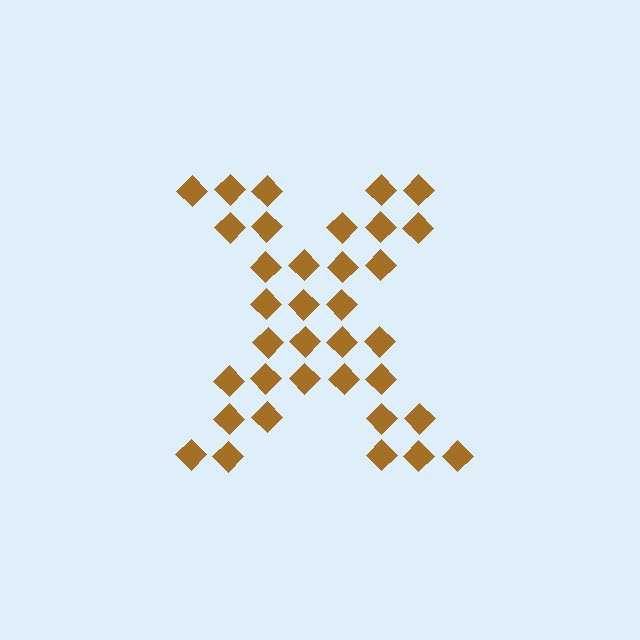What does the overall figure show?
The overall figure shows the letter X.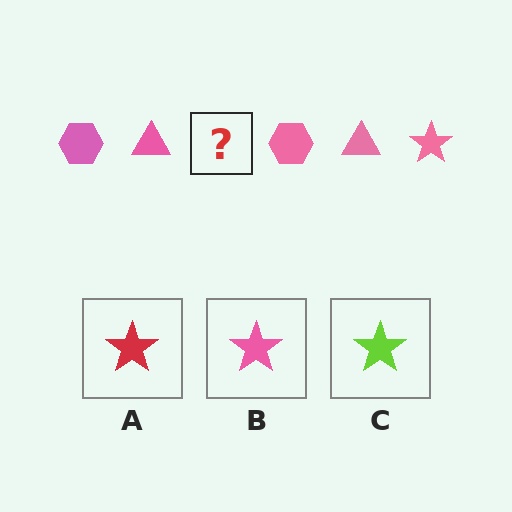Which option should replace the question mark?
Option B.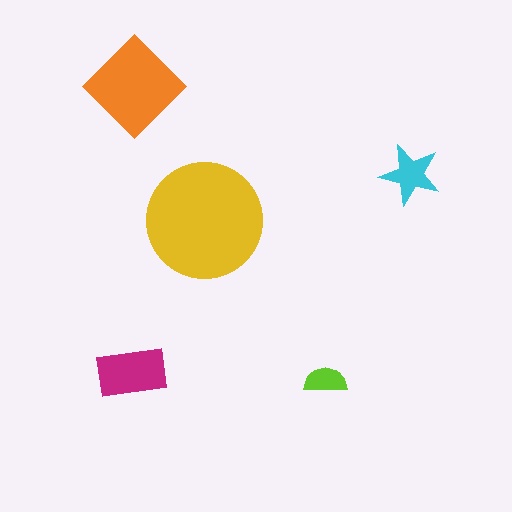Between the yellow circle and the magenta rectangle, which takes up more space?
The yellow circle.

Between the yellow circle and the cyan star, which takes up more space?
The yellow circle.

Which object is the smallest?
The lime semicircle.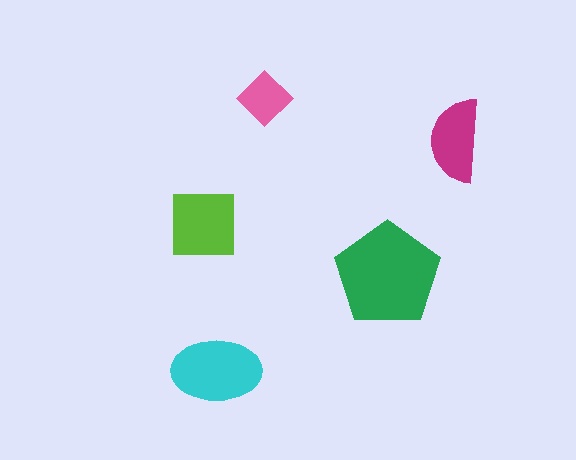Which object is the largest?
The green pentagon.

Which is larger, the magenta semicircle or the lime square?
The lime square.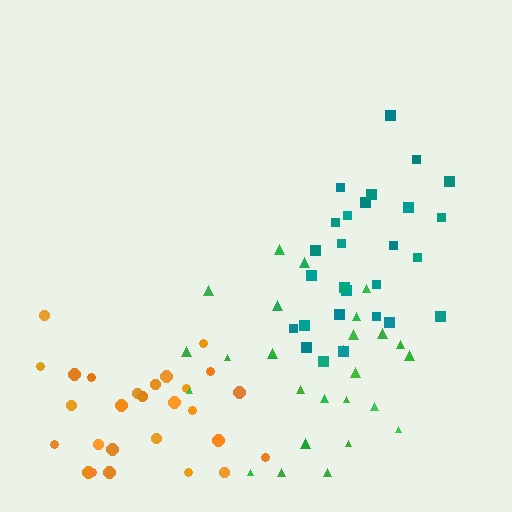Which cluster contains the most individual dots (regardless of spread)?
Orange (27).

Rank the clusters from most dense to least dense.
teal, green, orange.